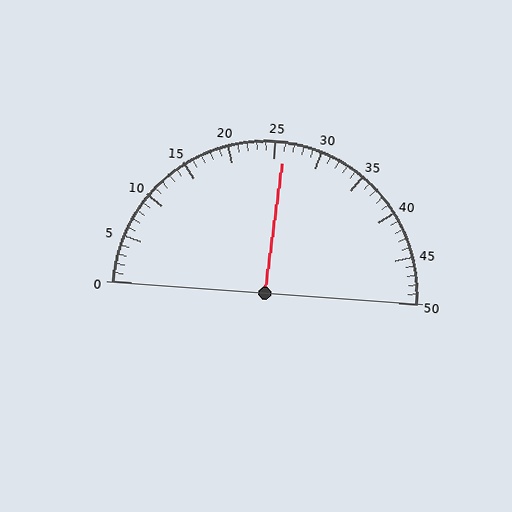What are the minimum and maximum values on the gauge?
The gauge ranges from 0 to 50.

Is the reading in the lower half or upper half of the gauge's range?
The reading is in the upper half of the range (0 to 50).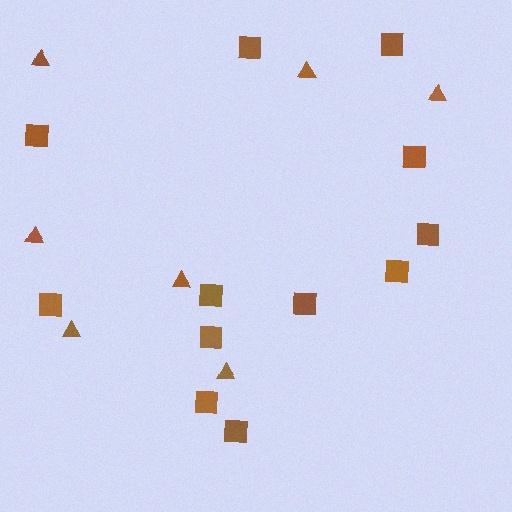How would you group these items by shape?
There are 2 groups: one group of triangles (7) and one group of squares (12).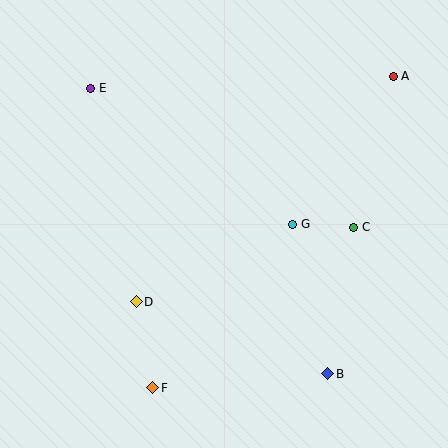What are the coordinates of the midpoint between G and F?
The midpoint between G and F is at (223, 306).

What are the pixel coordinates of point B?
Point B is at (328, 374).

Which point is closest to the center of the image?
Point G at (293, 224) is closest to the center.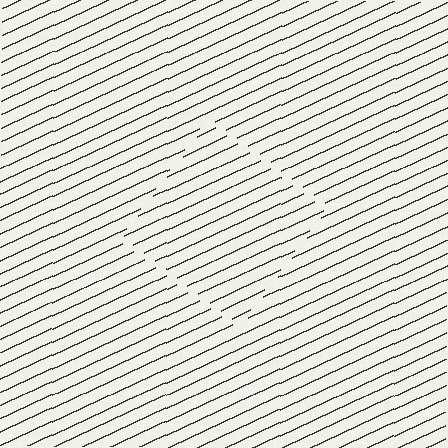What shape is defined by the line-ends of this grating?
An illusory square. The interior of the shape contains the same grating, shifted by half a period — the contour is defined by the phase discontinuity where line-ends from the inner and outer gratings abut.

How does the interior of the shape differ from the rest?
The interior of the shape contains the same grating, shifted by half a period — the contour is defined by the phase discontinuity where line-ends from the inner and outer gratings abut.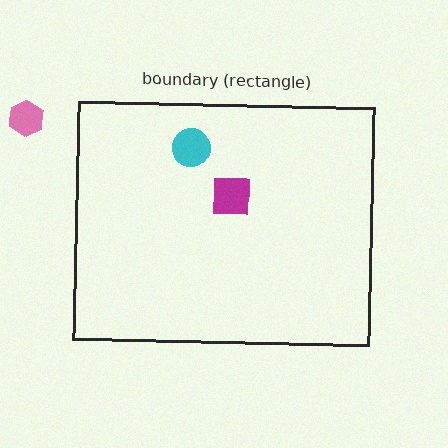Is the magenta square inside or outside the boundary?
Inside.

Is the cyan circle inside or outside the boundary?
Inside.